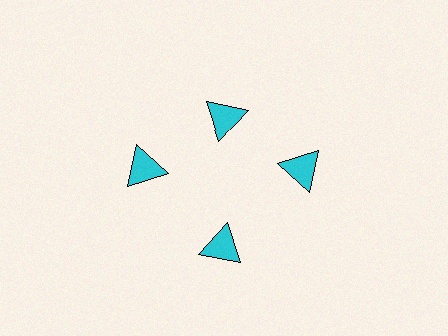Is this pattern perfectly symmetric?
No. The 4 cyan triangles are arranged in a ring, but one element near the 12 o'clock position is pulled inward toward the center, breaking the 4-fold rotational symmetry.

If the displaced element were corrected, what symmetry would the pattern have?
It would have 4-fold rotational symmetry — the pattern would map onto itself every 90 degrees.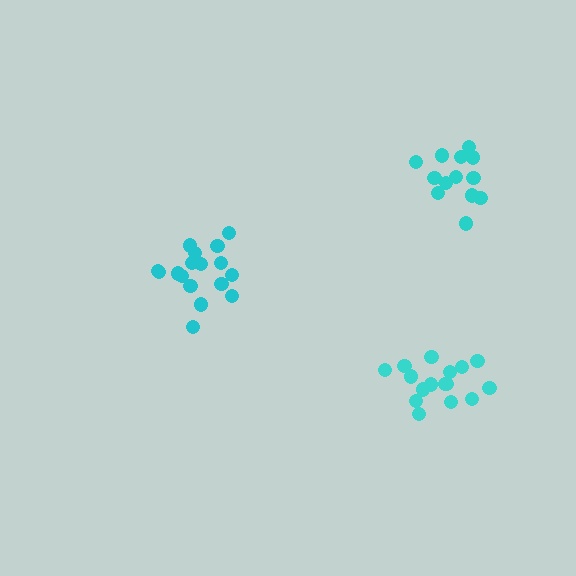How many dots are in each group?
Group 1: 13 dots, Group 2: 17 dots, Group 3: 16 dots (46 total).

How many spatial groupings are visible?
There are 3 spatial groupings.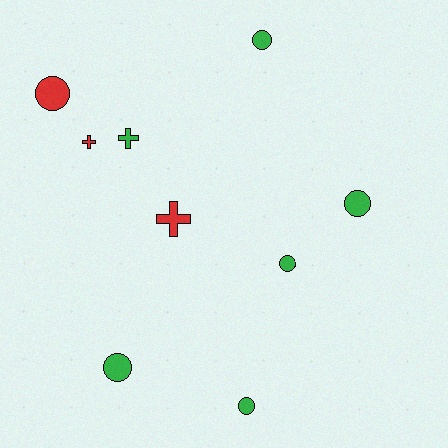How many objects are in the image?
There are 9 objects.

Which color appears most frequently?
Green, with 6 objects.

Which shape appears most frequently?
Circle, with 6 objects.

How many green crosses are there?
There is 1 green cross.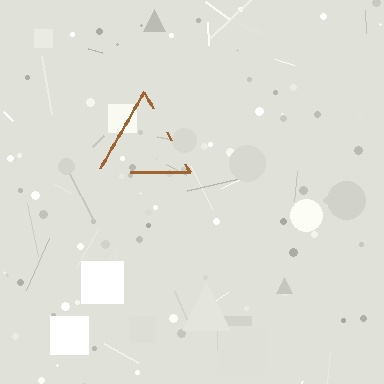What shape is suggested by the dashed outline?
The dashed outline suggests a triangle.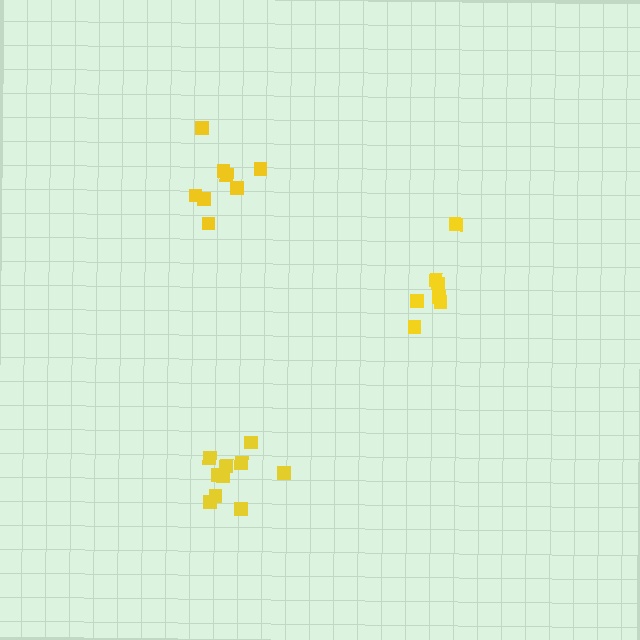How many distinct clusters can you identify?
There are 3 distinct clusters.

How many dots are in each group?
Group 1: 7 dots, Group 2: 10 dots, Group 3: 8 dots (25 total).